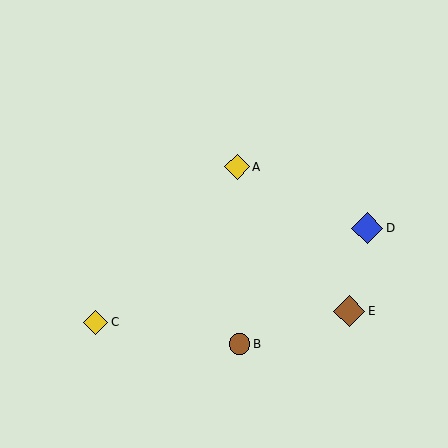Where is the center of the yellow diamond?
The center of the yellow diamond is at (237, 167).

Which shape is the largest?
The brown diamond (labeled E) is the largest.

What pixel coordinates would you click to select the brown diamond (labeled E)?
Click at (349, 311) to select the brown diamond E.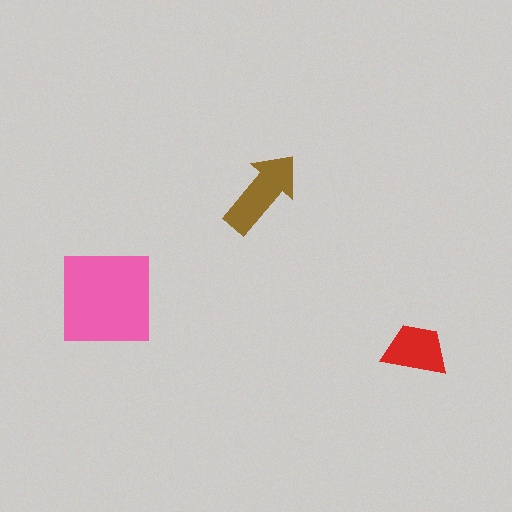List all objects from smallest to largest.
The red trapezoid, the brown arrow, the pink square.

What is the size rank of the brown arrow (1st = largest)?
2nd.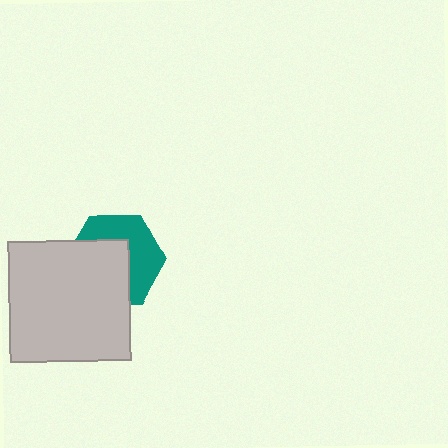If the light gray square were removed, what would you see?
You would see the complete teal hexagon.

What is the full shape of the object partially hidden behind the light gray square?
The partially hidden object is a teal hexagon.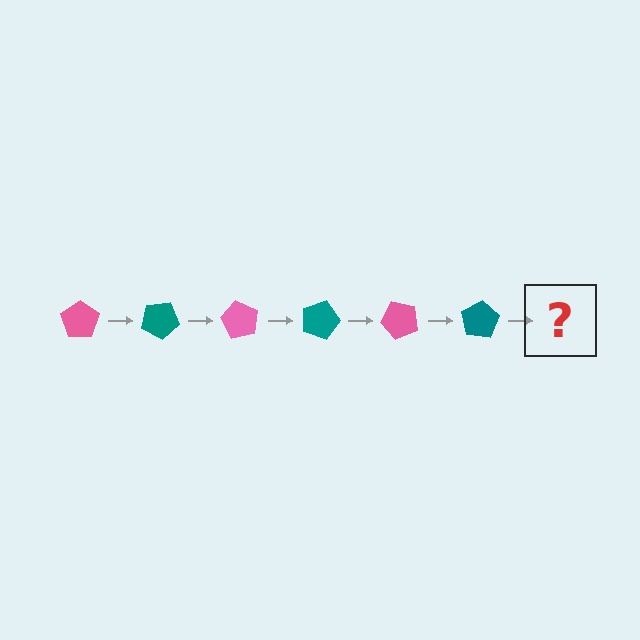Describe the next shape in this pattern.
It should be a pink pentagon, rotated 180 degrees from the start.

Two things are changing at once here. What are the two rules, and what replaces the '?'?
The two rules are that it rotates 30 degrees each step and the color cycles through pink and teal. The '?' should be a pink pentagon, rotated 180 degrees from the start.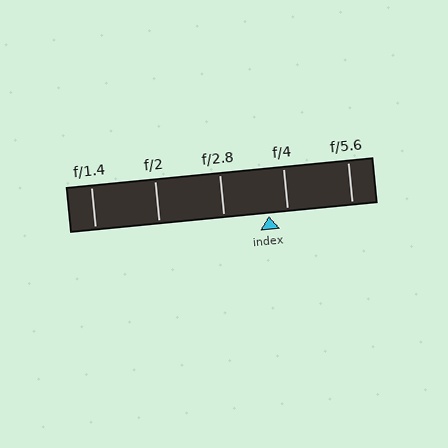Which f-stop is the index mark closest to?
The index mark is closest to f/4.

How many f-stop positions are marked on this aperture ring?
There are 5 f-stop positions marked.